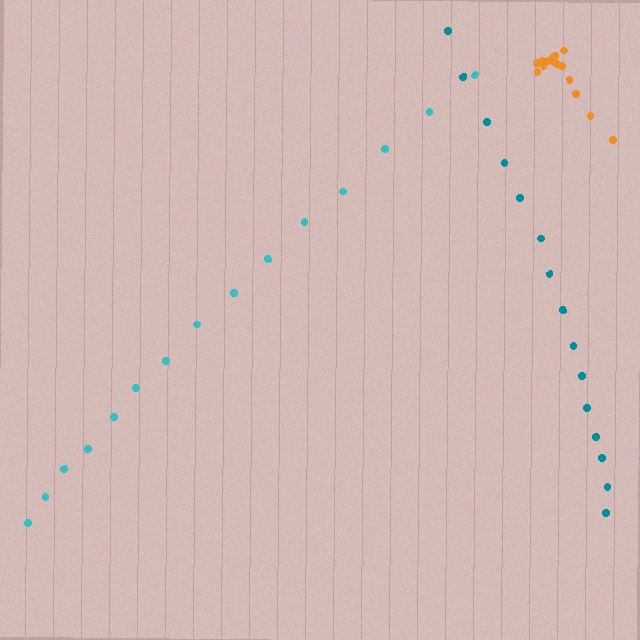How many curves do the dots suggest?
There are 3 distinct paths.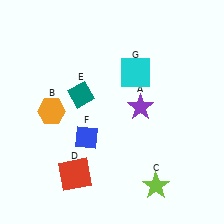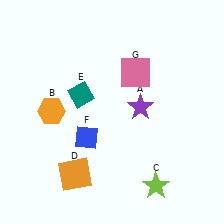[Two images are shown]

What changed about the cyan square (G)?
In Image 1, G is cyan. In Image 2, it changed to pink.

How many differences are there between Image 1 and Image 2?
There are 2 differences between the two images.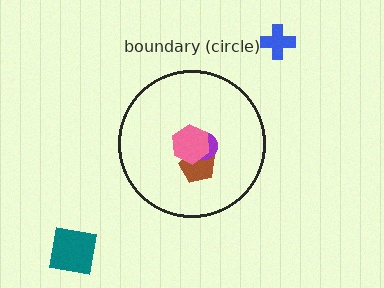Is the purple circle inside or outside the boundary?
Inside.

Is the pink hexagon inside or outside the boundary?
Inside.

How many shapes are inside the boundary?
3 inside, 2 outside.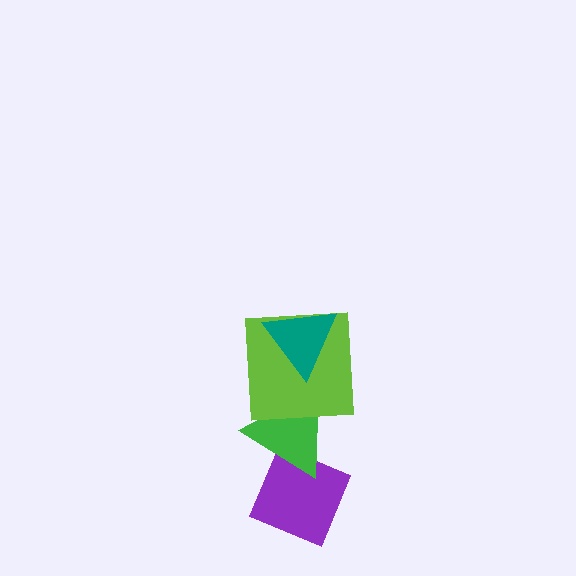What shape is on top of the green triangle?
The lime square is on top of the green triangle.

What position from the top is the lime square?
The lime square is 2nd from the top.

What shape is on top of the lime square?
The teal triangle is on top of the lime square.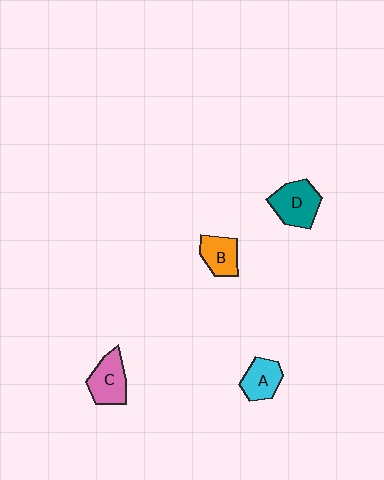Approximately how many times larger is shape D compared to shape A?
Approximately 1.3 times.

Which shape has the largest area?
Shape D (teal).